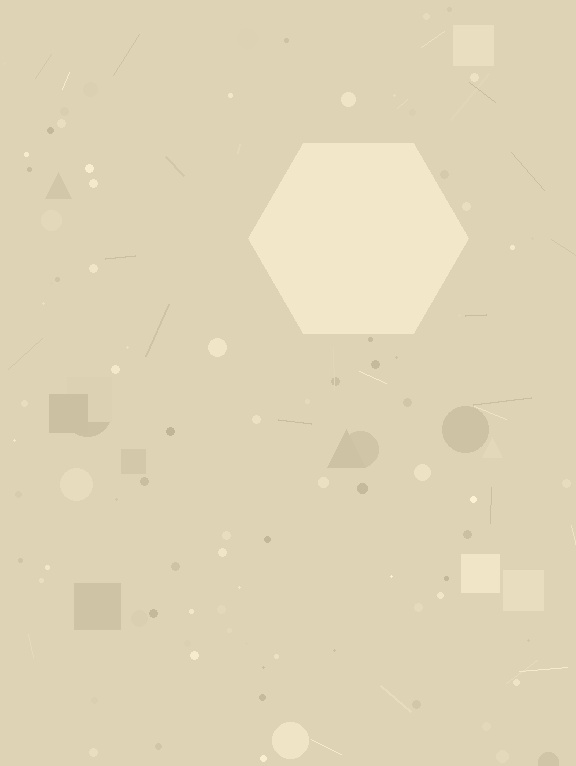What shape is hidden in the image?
A hexagon is hidden in the image.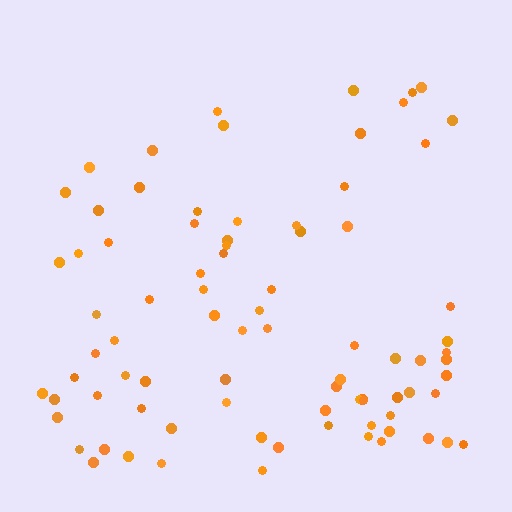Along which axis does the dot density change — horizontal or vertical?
Vertical.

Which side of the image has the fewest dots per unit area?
The top.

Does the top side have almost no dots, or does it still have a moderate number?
Still a moderate number, just noticeably fewer than the bottom.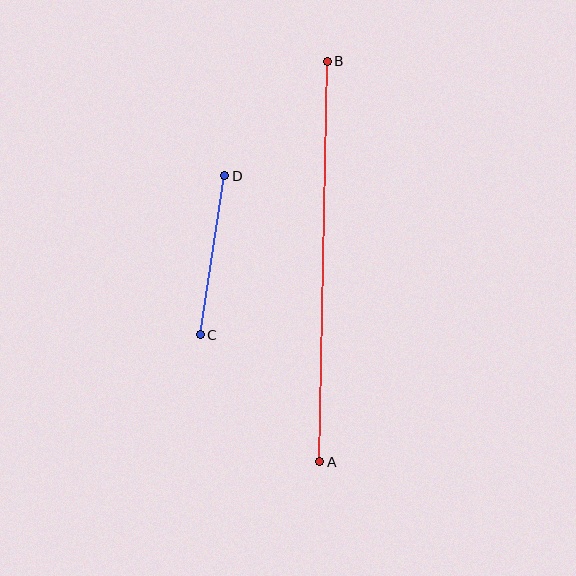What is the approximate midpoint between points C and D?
The midpoint is at approximately (212, 255) pixels.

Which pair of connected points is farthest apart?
Points A and B are farthest apart.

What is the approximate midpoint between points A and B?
The midpoint is at approximately (323, 261) pixels.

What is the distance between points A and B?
The distance is approximately 401 pixels.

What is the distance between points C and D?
The distance is approximately 161 pixels.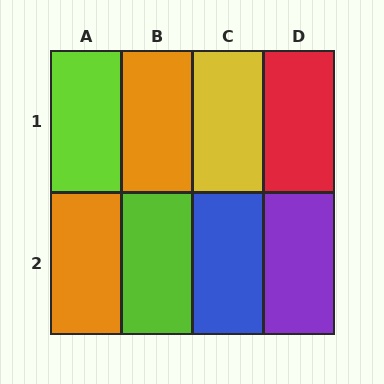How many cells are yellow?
1 cell is yellow.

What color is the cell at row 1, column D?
Red.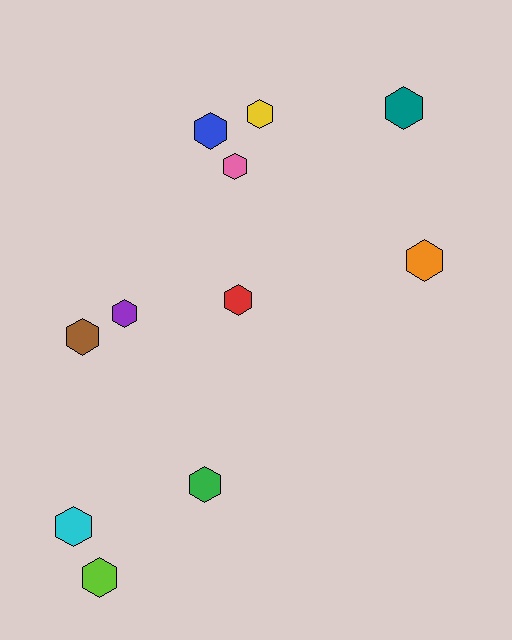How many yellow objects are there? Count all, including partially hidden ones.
There is 1 yellow object.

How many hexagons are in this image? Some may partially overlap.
There are 11 hexagons.